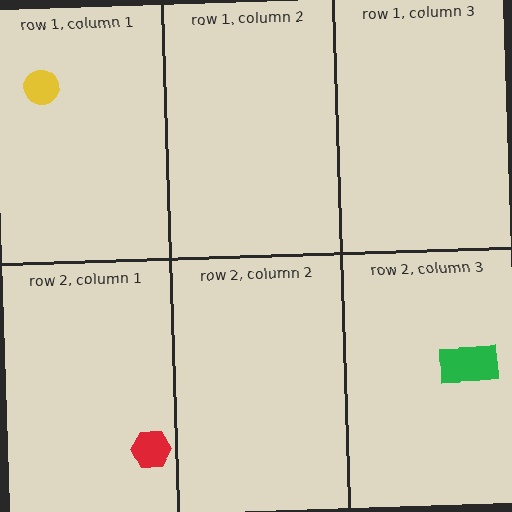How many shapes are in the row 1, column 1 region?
1.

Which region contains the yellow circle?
The row 1, column 1 region.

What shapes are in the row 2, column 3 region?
The green rectangle.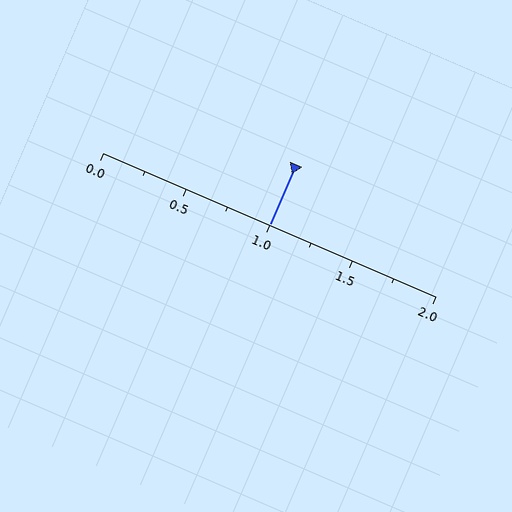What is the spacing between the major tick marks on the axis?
The major ticks are spaced 0.5 apart.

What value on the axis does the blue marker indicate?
The marker indicates approximately 1.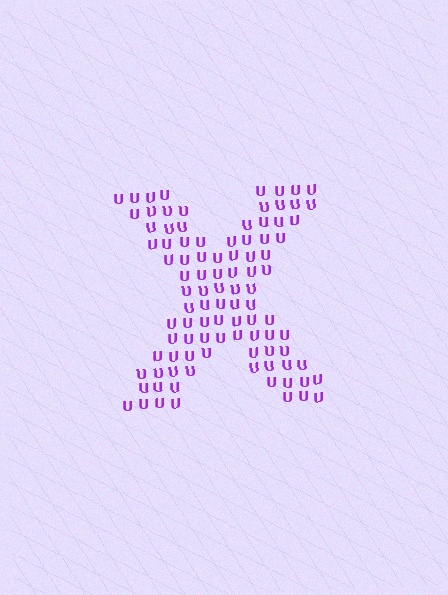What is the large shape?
The large shape is the letter X.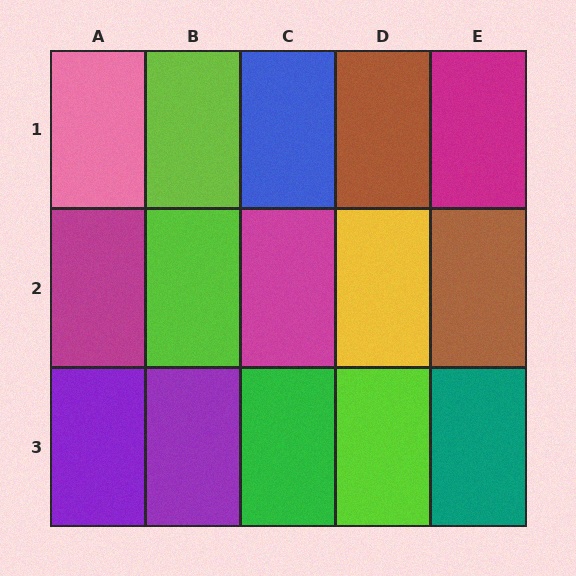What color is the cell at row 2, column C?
Magenta.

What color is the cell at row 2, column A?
Magenta.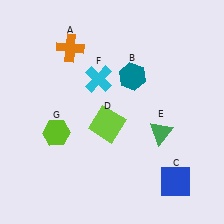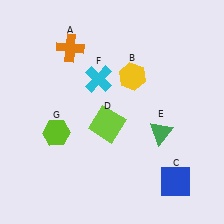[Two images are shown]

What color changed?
The hexagon (B) changed from teal in Image 1 to yellow in Image 2.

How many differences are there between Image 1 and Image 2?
There is 1 difference between the two images.